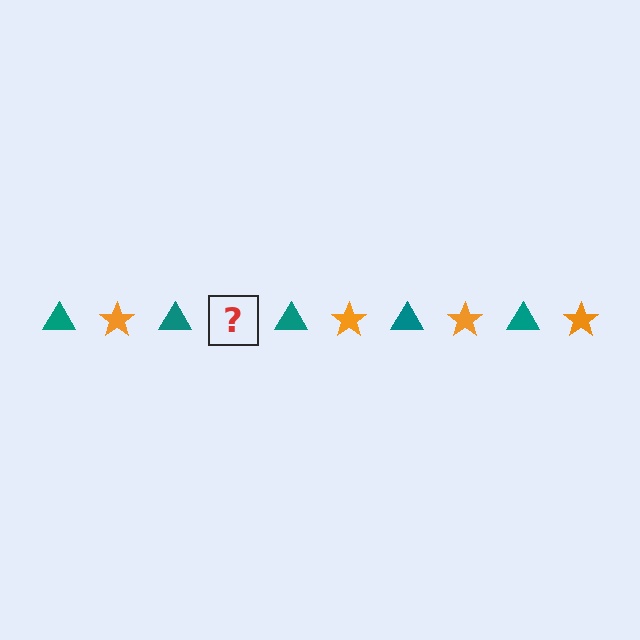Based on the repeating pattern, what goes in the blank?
The blank should be an orange star.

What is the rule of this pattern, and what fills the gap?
The rule is that the pattern alternates between teal triangle and orange star. The gap should be filled with an orange star.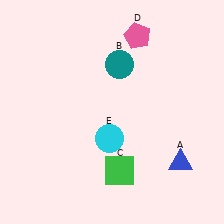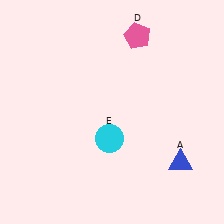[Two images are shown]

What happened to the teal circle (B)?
The teal circle (B) was removed in Image 2. It was in the top-right area of Image 1.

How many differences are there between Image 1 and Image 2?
There are 2 differences between the two images.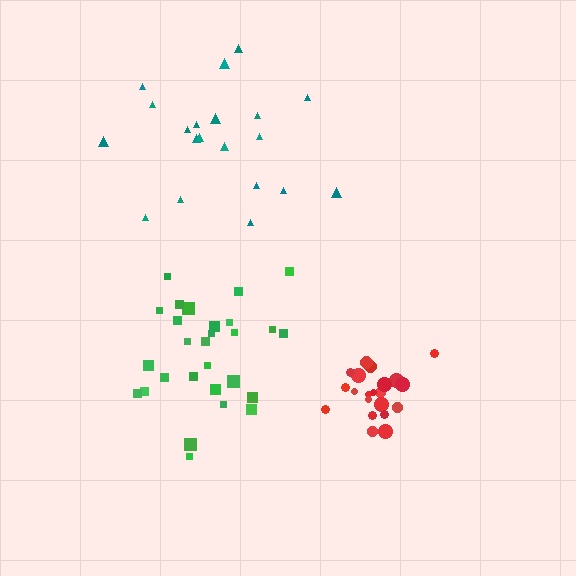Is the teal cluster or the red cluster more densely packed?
Red.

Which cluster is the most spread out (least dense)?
Teal.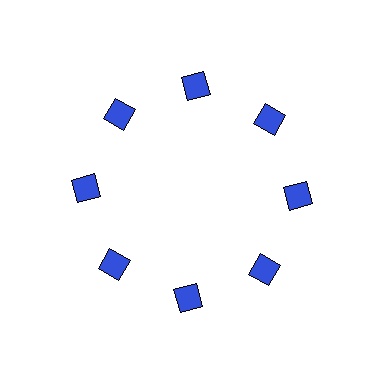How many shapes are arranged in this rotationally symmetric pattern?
There are 8 shapes, arranged in 8 groups of 1.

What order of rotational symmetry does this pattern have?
This pattern has 8-fold rotational symmetry.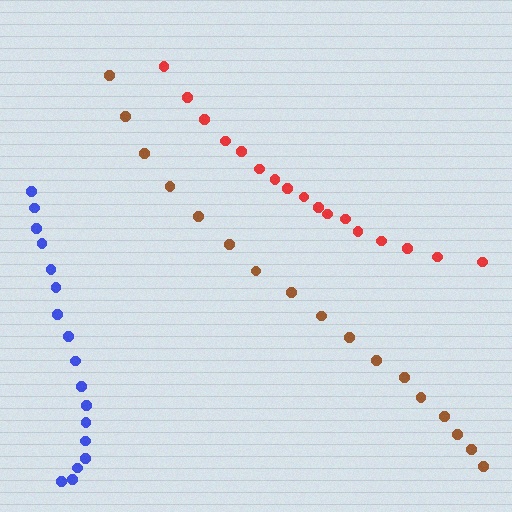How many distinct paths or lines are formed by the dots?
There are 3 distinct paths.